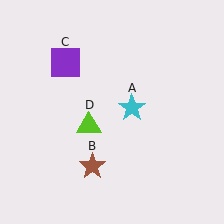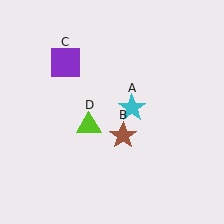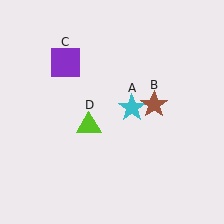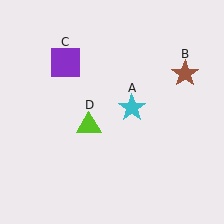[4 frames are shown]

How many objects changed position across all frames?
1 object changed position: brown star (object B).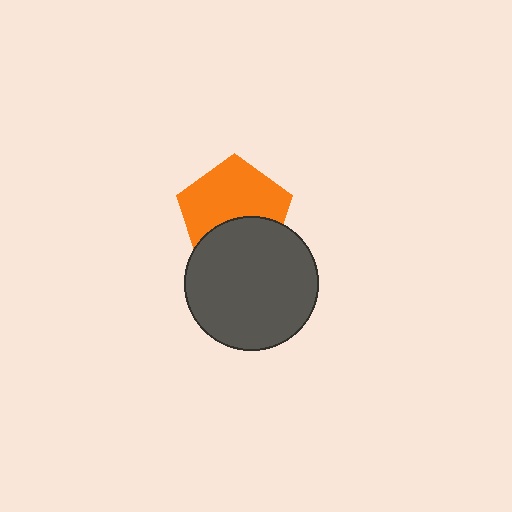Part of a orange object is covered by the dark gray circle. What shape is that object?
It is a pentagon.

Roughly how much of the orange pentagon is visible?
About half of it is visible (roughly 63%).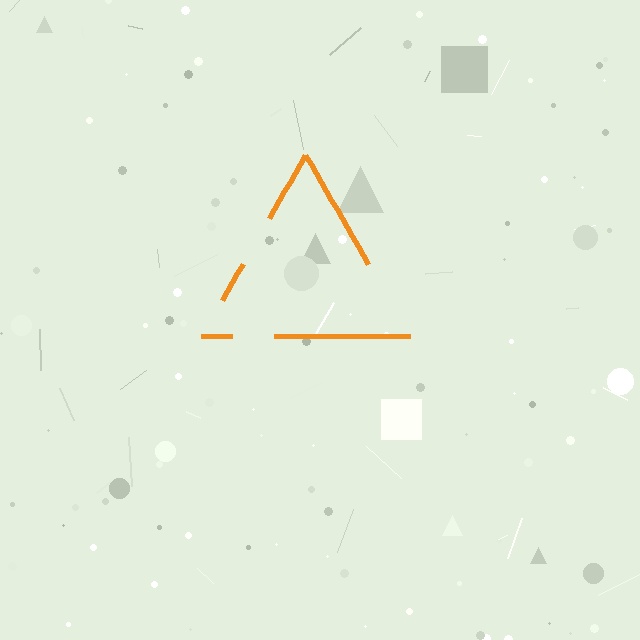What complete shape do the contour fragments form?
The contour fragments form a triangle.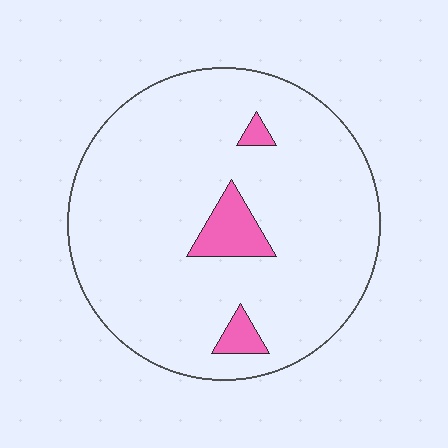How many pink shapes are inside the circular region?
3.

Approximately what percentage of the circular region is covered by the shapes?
Approximately 10%.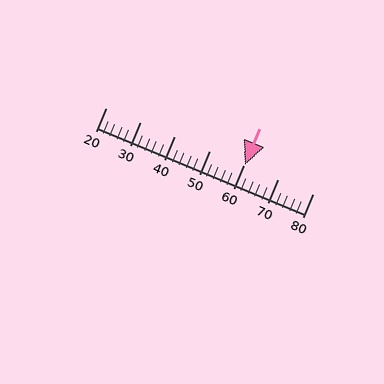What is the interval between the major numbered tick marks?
The major tick marks are spaced 10 units apart.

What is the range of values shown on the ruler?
The ruler shows values from 20 to 80.